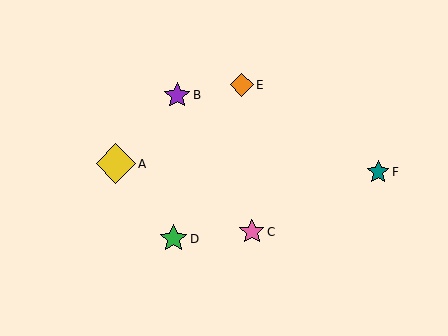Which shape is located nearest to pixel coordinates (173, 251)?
The green star (labeled D) at (173, 239) is nearest to that location.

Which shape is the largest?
The yellow diamond (labeled A) is the largest.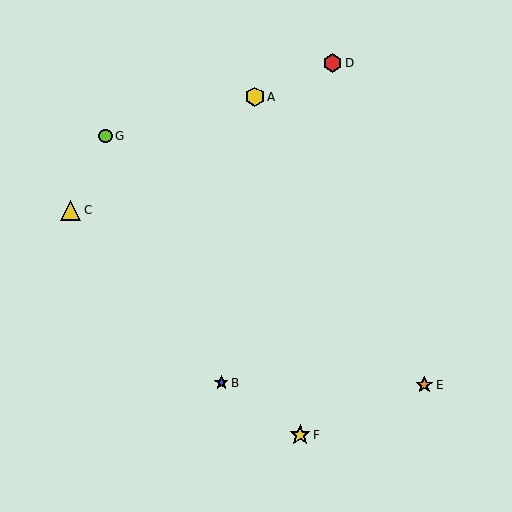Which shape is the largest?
The yellow star (labeled F) is the largest.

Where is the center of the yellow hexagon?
The center of the yellow hexagon is at (255, 97).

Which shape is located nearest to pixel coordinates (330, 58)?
The red hexagon (labeled D) at (333, 63) is nearest to that location.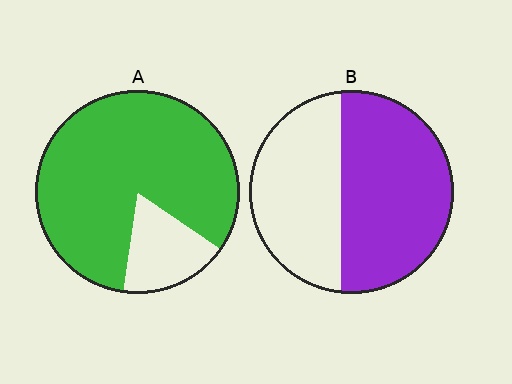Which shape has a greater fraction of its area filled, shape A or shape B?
Shape A.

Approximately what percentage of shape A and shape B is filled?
A is approximately 80% and B is approximately 55%.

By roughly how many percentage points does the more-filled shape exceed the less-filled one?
By roughly 25 percentage points (A over B).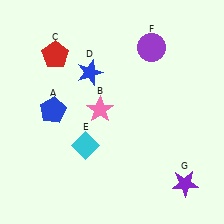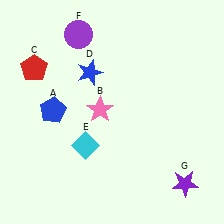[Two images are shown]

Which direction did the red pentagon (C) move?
The red pentagon (C) moved left.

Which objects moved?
The objects that moved are: the red pentagon (C), the purple circle (F).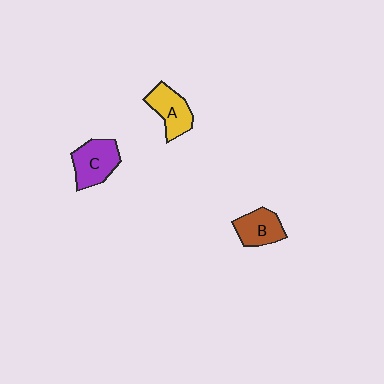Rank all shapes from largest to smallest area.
From largest to smallest: C (purple), A (yellow), B (brown).